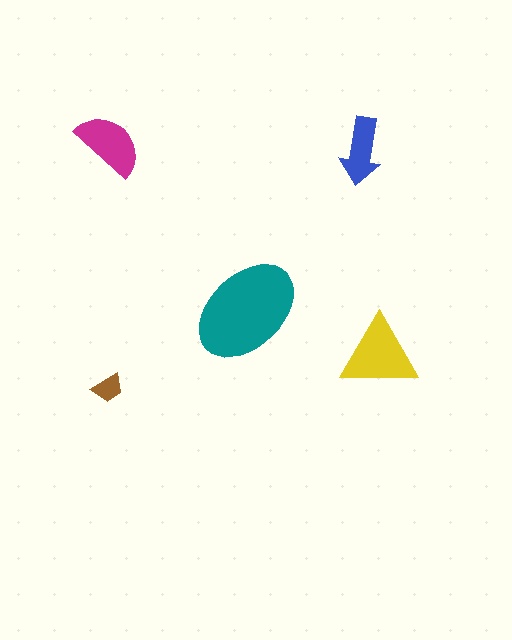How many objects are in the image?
There are 5 objects in the image.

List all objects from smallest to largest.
The brown trapezoid, the blue arrow, the magenta semicircle, the yellow triangle, the teal ellipse.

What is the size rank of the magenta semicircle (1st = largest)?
3rd.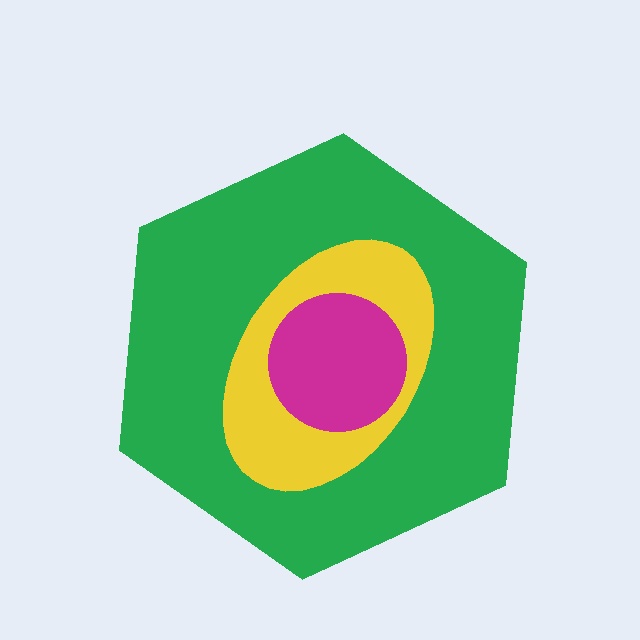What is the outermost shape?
The green hexagon.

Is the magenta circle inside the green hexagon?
Yes.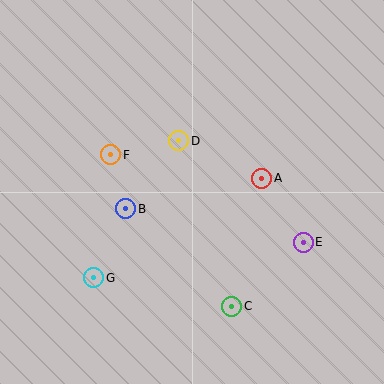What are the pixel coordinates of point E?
Point E is at (303, 242).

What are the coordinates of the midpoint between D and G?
The midpoint between D and G is at (136, 209).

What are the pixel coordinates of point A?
Point A is at (262, 178).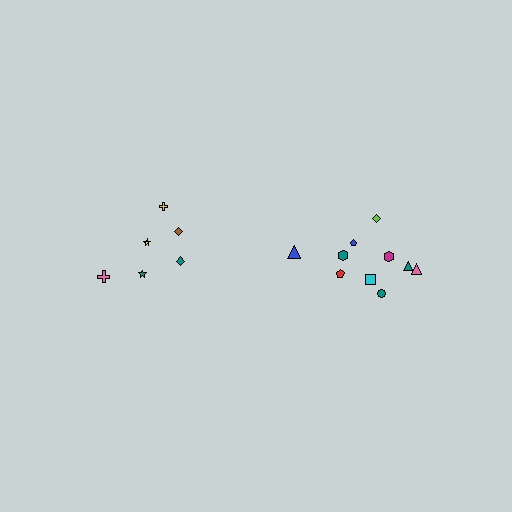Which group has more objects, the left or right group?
The right group.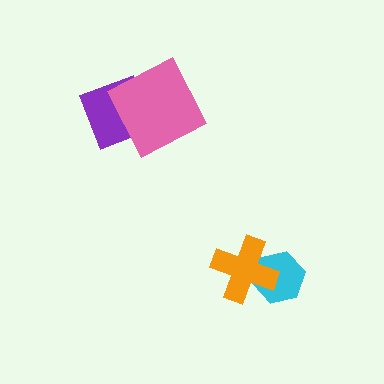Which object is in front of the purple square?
The pink square is in front of the purple square.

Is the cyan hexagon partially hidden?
Yes, it is partially covered by another shape.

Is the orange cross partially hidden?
No, no other shape covers it.